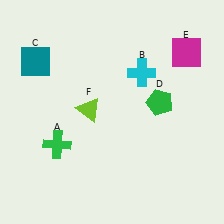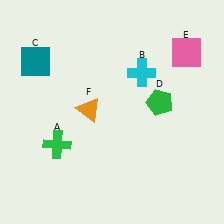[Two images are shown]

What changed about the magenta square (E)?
In Image 1, E is magenta. In Image 2, it changed to pink.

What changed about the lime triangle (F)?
In Image 1, F is lime. In Image 2, it changed to orange.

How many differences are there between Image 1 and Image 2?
There are 2 differences between the two images.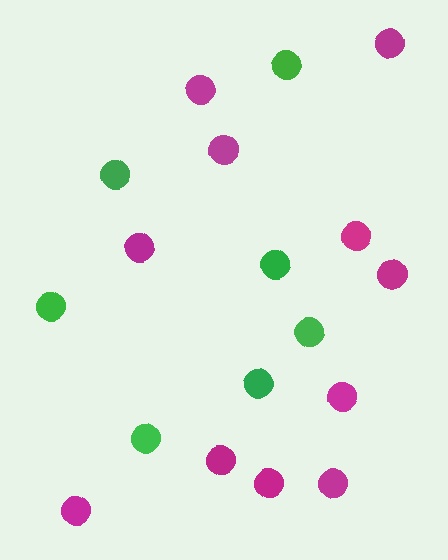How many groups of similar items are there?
There are 2 groups: one group of magenta circles (11) and one group of green circles (7).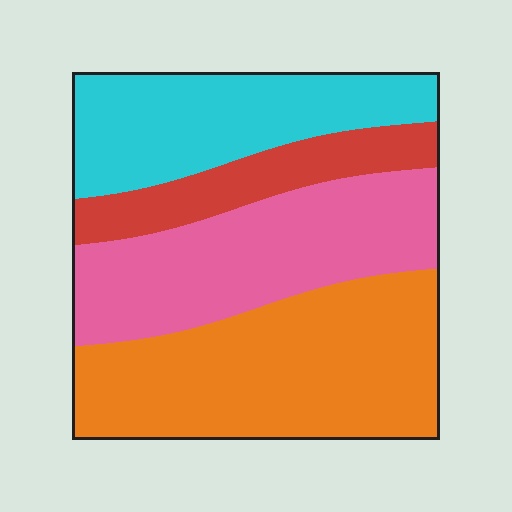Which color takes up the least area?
Red, at roughly 15%.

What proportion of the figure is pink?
Pink covers around 30% of the figure.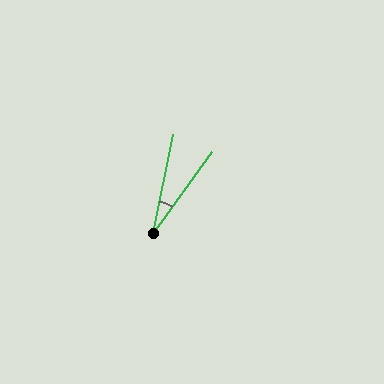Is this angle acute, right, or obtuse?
It is acute.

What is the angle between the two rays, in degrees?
Approximately 25 degrees.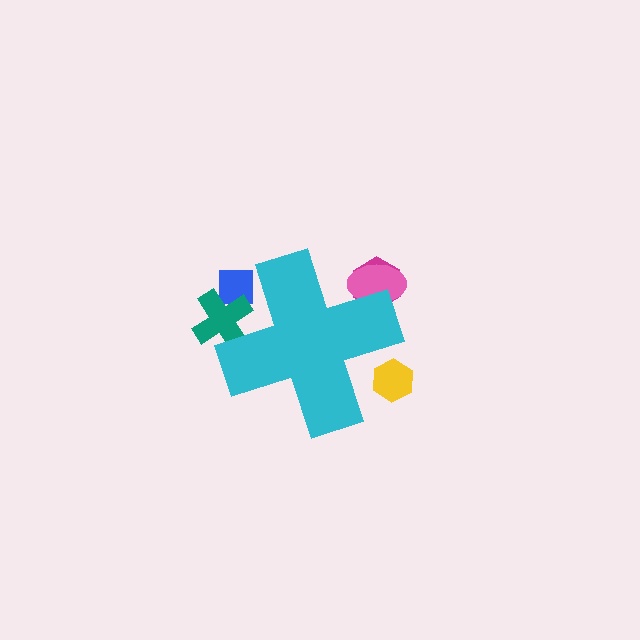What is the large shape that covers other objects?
A cyan cross.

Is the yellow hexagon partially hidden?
Yes, the yellow hexagon is partially hidden behind the cyan cross.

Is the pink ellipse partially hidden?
Yes, the pink ellipse is partially hidden behind the cyan cross.